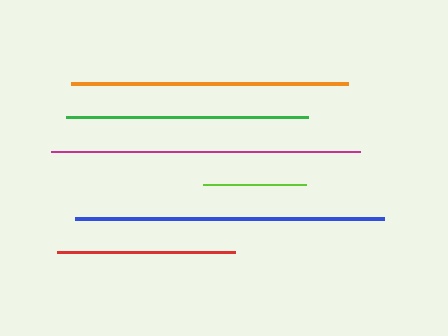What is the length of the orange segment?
The orange segment is approximately 277 pixels long.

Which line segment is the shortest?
The lime line is the shortest at approximately 103 pixels.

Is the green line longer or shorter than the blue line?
The blue line is longer than the green line.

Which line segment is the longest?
The magenta line is the longest at approximately 309 pixels.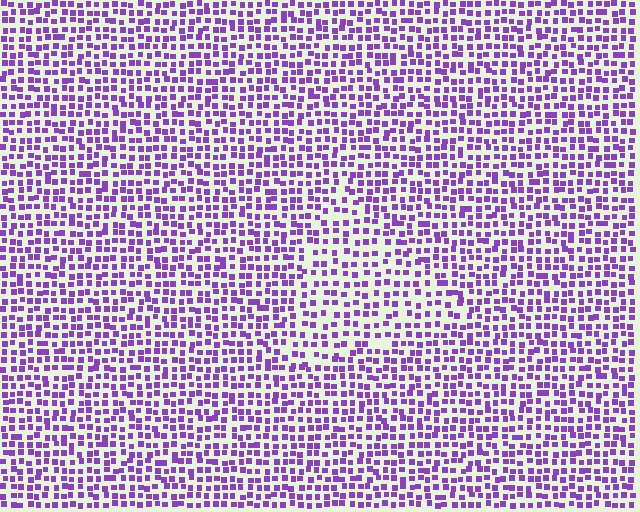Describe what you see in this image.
The image contains small purple elements arranged at two different densities. A triangle-shaped region is visible where the elements are less densely packed than the surrounding area.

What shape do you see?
I see a triangle.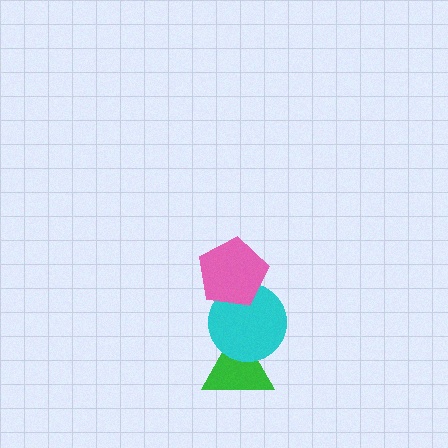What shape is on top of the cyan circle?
The pink pentagon is on top of the cyan circle.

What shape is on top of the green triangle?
The cyan circle is on top of the green triangle.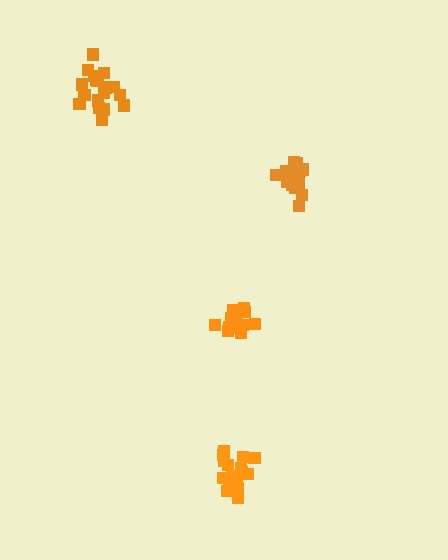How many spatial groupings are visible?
There are 4 spatial groupings.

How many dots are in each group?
Group 1: 19 dots, Group 2: 17 dots, Group 3: 15 dots, Group 4: 19 dots (70 total).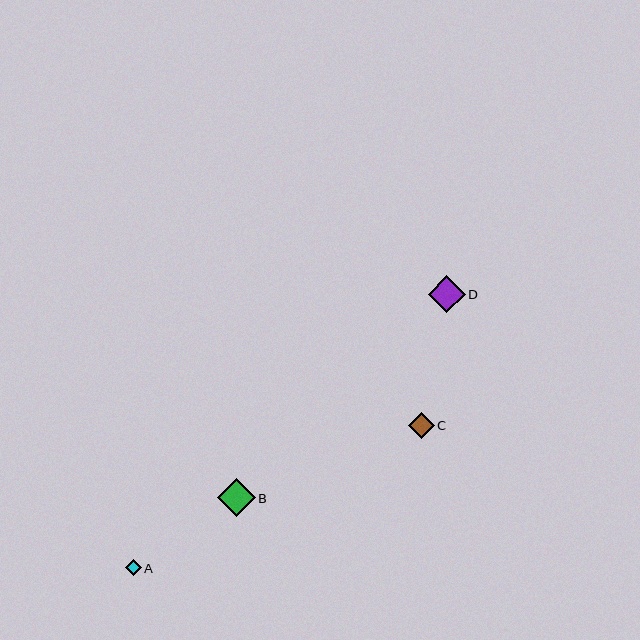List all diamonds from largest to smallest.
From largest to smallest: B, D, C, A.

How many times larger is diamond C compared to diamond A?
Diamond C is approximately 1.6 times the size of diamond A.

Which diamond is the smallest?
Diamond A is the smallest with a size of approximately 16 pixels.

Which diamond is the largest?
Diamond B is the largest with a size of approximately 38 pixels.